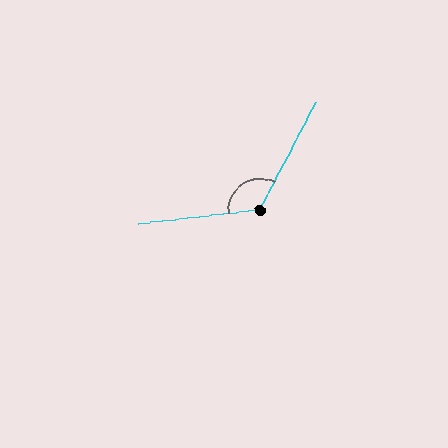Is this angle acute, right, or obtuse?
It is obtuse.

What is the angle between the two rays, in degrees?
Approximately 124 degrees.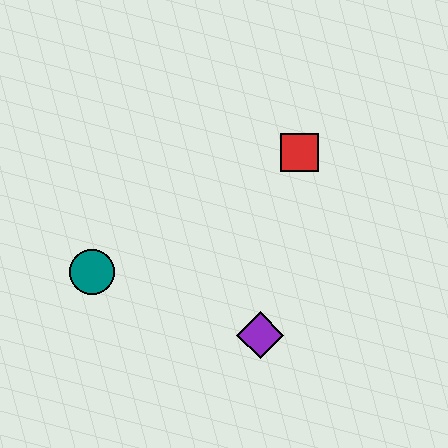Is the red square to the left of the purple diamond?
No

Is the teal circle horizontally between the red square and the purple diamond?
No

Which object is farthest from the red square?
The teal circle is farthest from the red square.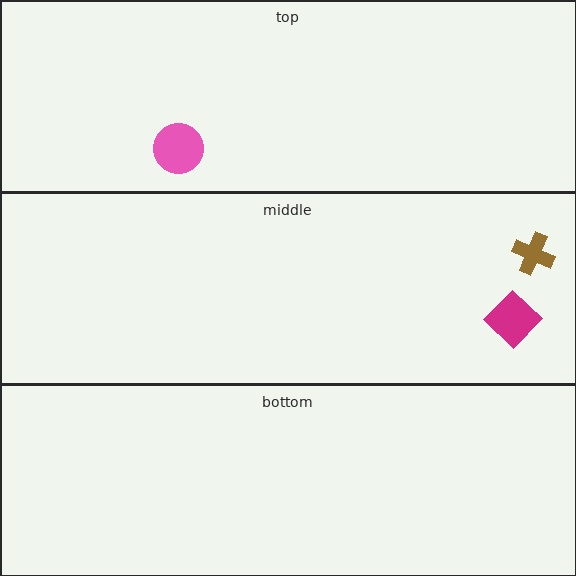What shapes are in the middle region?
The brown cross, the magenta diamond.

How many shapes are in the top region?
1.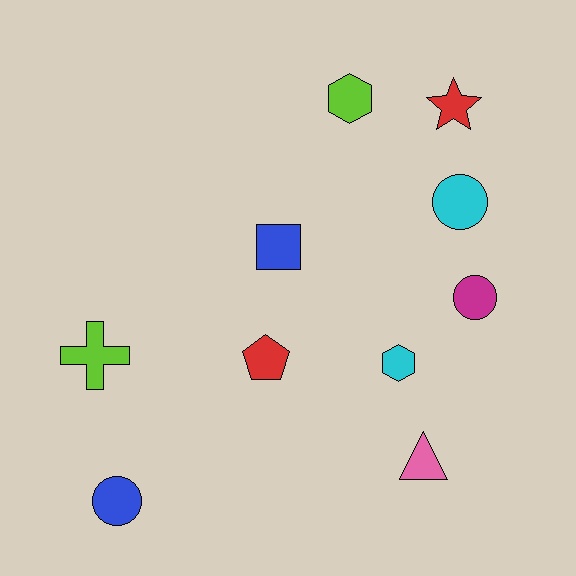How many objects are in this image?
There are 10 objects.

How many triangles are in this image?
There is 1 triangle.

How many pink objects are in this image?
There is 1 pink object.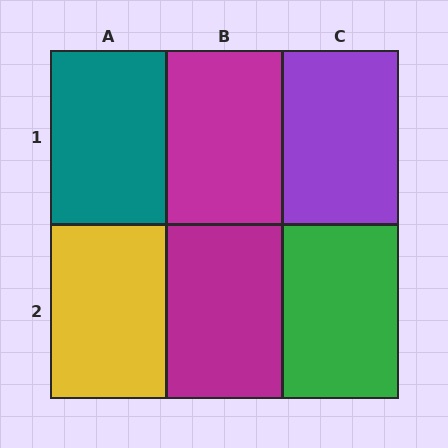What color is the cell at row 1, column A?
Teal.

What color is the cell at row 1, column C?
Purple.